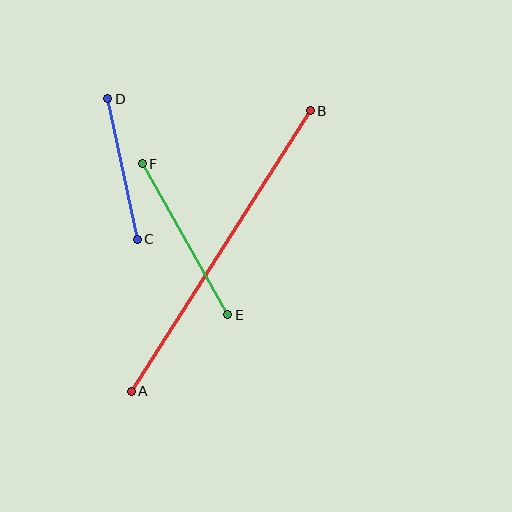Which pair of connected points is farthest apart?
Points A and B are farthest apart.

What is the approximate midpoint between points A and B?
The midpoint is at approximately (221, 251) pixels.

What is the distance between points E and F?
The distance is approximately 173 pixels.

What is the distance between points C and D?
The distance is approximately 143 pixels.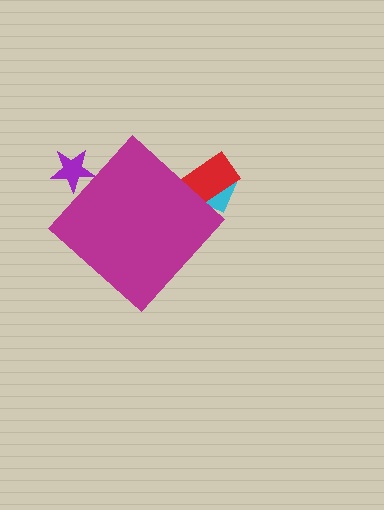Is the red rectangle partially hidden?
Yes, the red rectangle is partially hidden behind the magenta diamond.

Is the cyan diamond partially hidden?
Yes, the cyan diamond is partially hidden behind the magenta diamond.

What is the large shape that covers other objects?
A magenta diamond.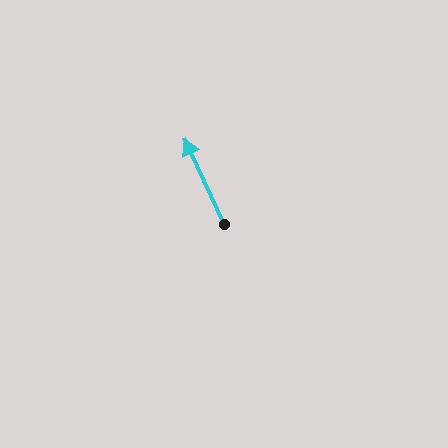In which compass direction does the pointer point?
Northwest.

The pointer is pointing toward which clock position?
Roughly 11 o'clock.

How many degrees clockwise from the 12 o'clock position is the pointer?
Approximately 335 degrees.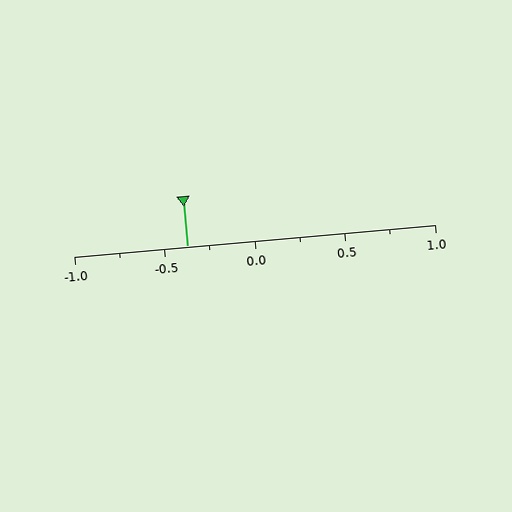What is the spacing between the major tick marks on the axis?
The major ticks are spaced 0.5 apart.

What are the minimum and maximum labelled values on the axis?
The axis runs from -1.0 to 1.0.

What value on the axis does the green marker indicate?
The marker indicates approximately -0.38.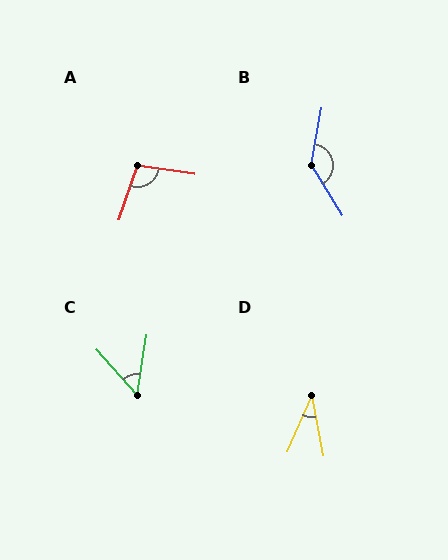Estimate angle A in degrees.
Approximately 100 degrees.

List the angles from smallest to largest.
D (34°), C (51°), A (100°), B (138°).